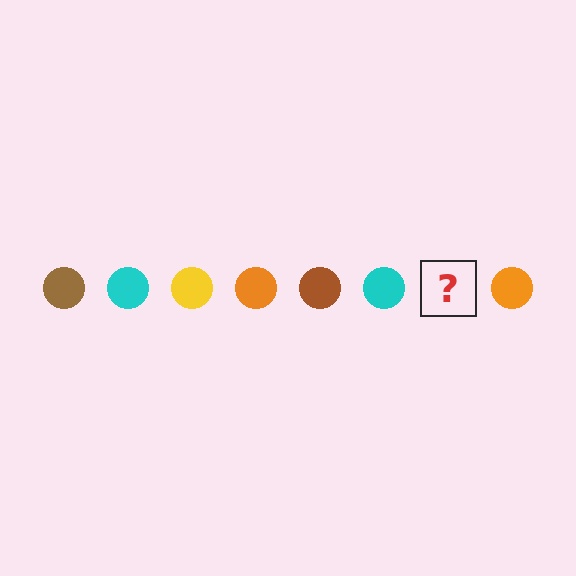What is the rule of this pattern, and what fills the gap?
The rule is that the pattern cycles through brown, cyan, yellow, orange circles. The gap should be filled with a yellow circle.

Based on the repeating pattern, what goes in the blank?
The blank should be a yellow circle.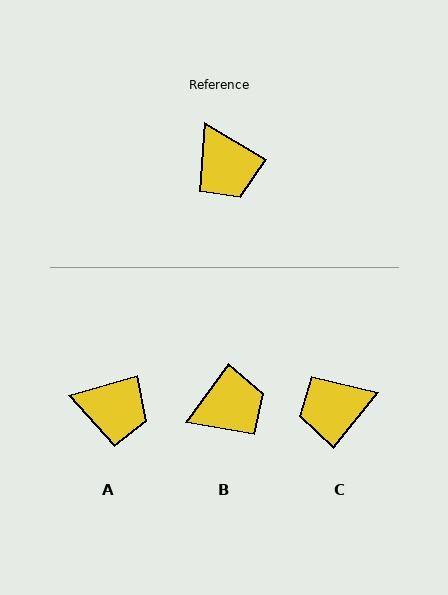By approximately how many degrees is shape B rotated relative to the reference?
Approximately 85 degrees counter-clockwise.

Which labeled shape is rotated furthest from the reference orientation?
C, about 99 degrees away.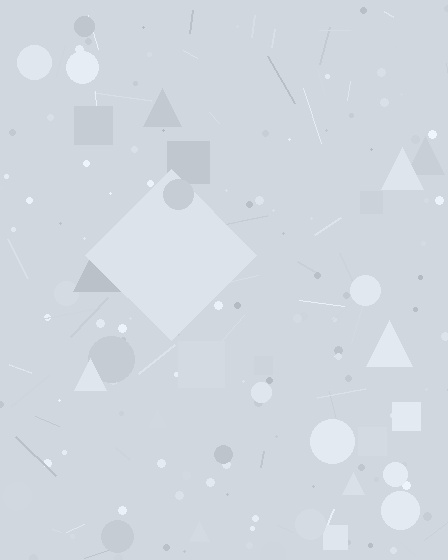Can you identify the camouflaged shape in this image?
The camouflaged shape is a diamond.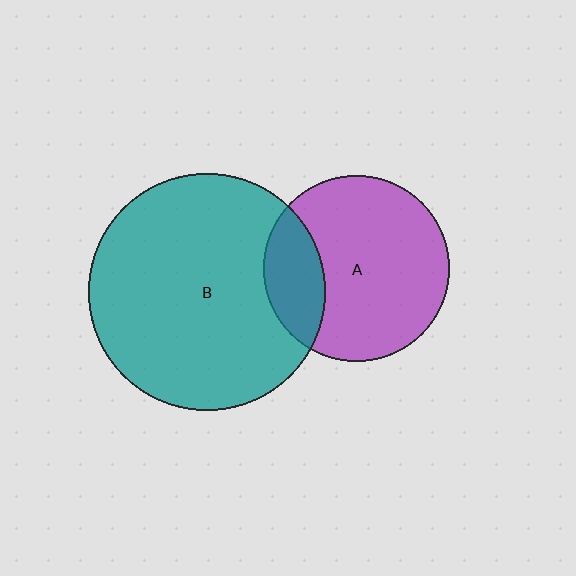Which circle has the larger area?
Circle B (teal).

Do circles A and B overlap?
Yes.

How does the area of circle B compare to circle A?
Approximately 1.6 times.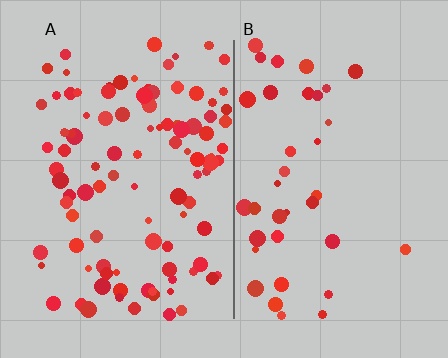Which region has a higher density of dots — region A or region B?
A (the left).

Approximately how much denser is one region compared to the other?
Approximately 2.8× — region A over region B.